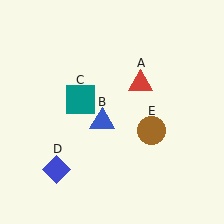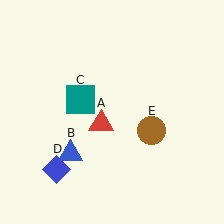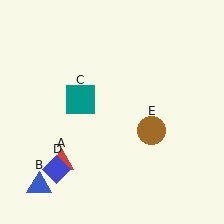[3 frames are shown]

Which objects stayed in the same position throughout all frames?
Teal square (object C) and blue diamond (object D) and brown circle (object E) remained stationary.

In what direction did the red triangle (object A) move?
The red triangle (object A) moved down and to the left.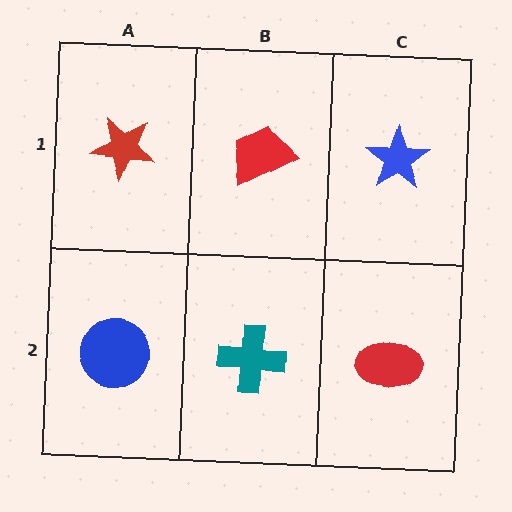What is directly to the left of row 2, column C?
A teal cross.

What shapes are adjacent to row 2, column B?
A red trapezoid (row 1, column B), a blue circle (row 2, column A), a red ellipse (row 2, column C).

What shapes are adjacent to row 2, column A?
A red star (row 1, column A), a teal cross (row 2, column B).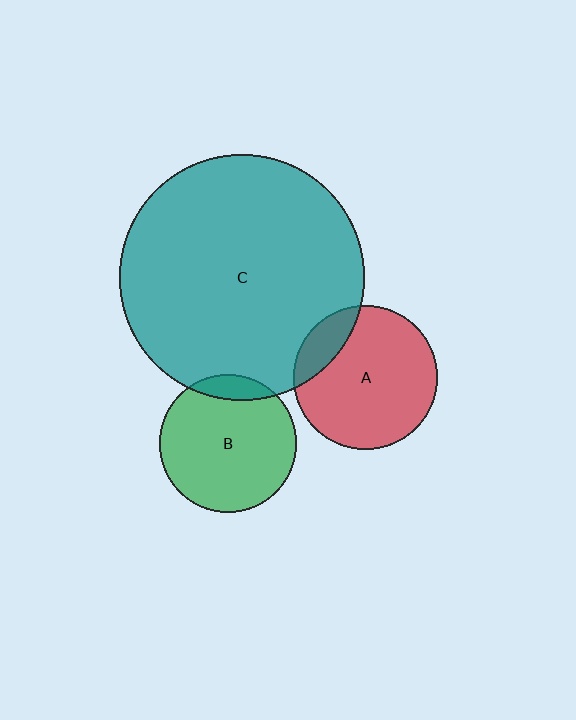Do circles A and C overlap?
Yes.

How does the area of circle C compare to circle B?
Approximately 3.2 times.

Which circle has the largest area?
Circle C (teal).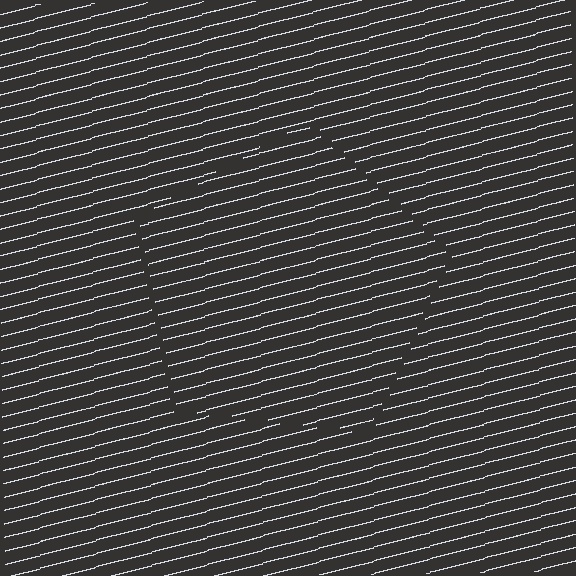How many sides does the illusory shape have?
5 sides — the line-ends trace a pentagon.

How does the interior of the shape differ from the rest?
The interior of the shape contains the same grating, shifted by half a period — the contour is defined by the phase discontinuity where line-ends from the inner and outer gratings abut.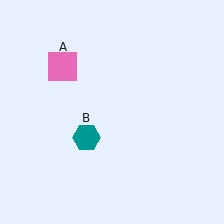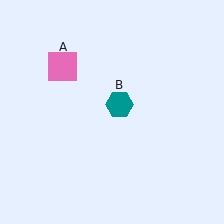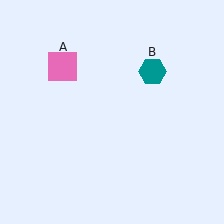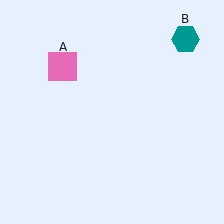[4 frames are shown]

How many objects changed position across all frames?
1 object changed position: teal hexagon (object B).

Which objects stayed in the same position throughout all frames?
Pink square (object A) remained stationary.